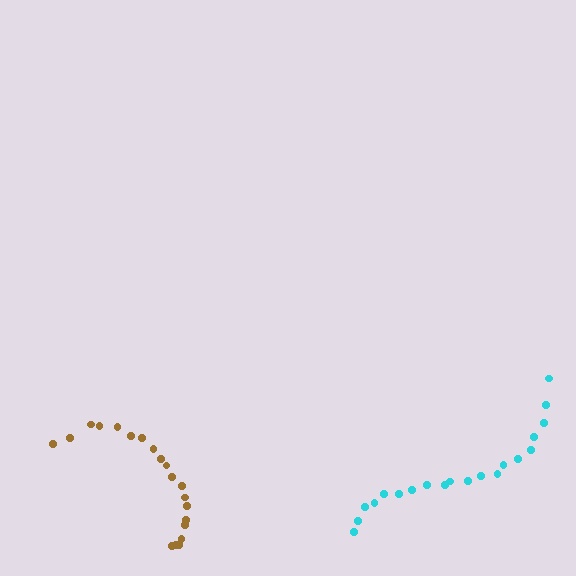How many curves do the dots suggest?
There are 2 distinct paths.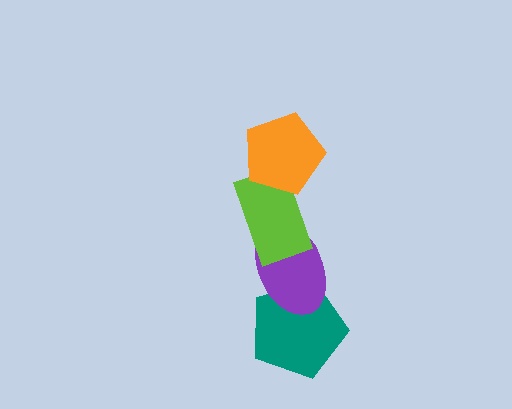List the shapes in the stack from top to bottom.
From top to bottom: the orange pentagon, the lime rectangle, the purple ellipse, the teal pentagon.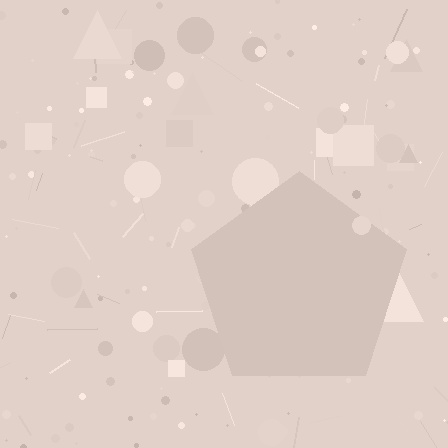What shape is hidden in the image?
A pentagon is hidden in the image.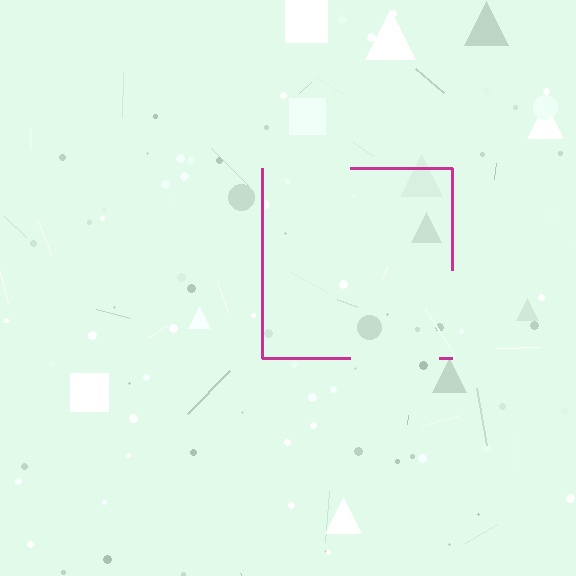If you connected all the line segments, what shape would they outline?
They would outline a square.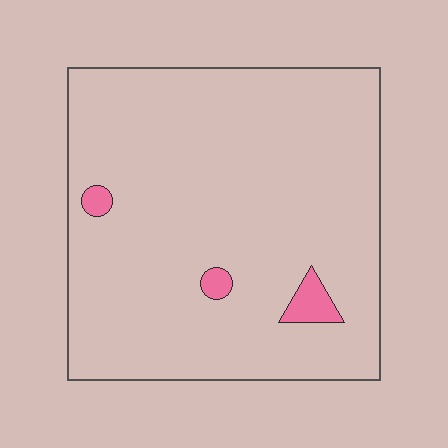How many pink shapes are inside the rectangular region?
3.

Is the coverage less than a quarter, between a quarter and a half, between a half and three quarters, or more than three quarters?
Less than a quarter.